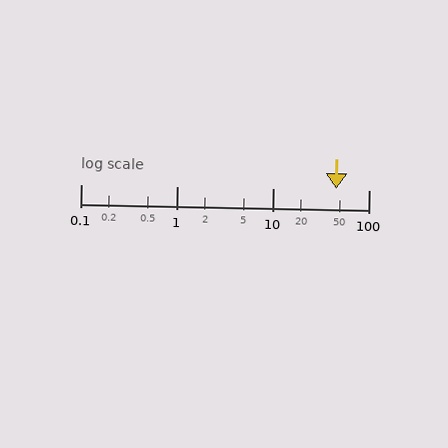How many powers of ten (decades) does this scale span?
The scale spans 3 decades, from 0.1 to 100.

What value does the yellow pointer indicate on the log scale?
The pointer indicates approximately 46.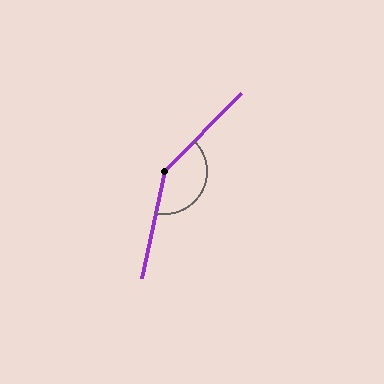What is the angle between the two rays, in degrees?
Approximately 148 degrees.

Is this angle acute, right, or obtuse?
It is obtuse.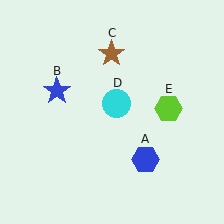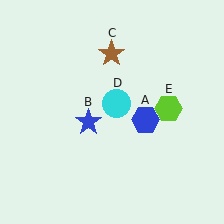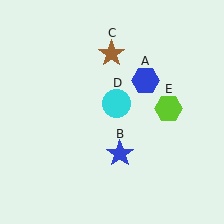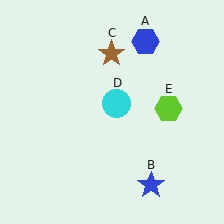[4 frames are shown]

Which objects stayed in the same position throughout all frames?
Brown star (object C) and cyan circle (object D) and lime hexagon (object E) remained stationary.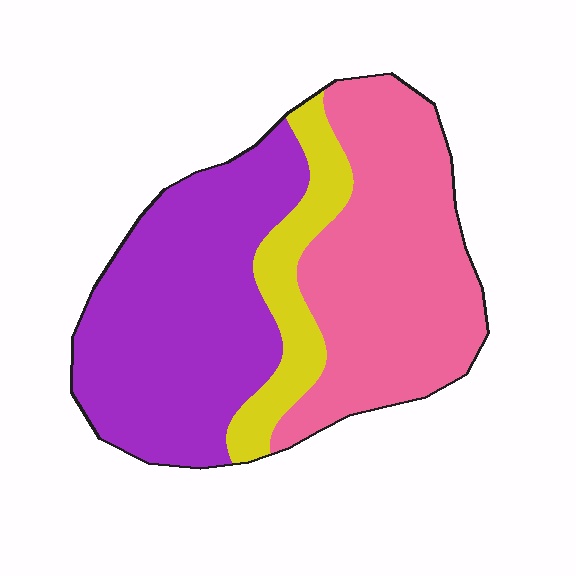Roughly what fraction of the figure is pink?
Pink covers 42% of the figure.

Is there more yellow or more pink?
Pink.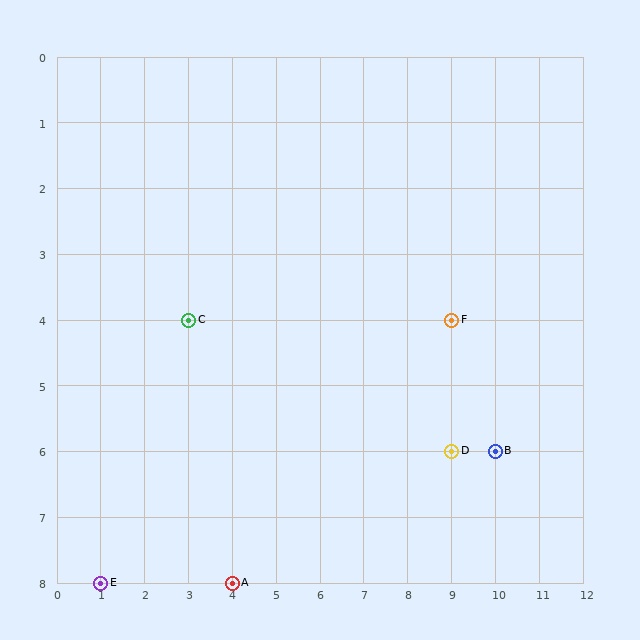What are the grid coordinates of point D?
Point D is at grid coordinates (9, 6).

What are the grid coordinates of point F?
Point F is at grid coordinates (9, 4).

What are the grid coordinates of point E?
Point E is at grid coordinates (1, 8).